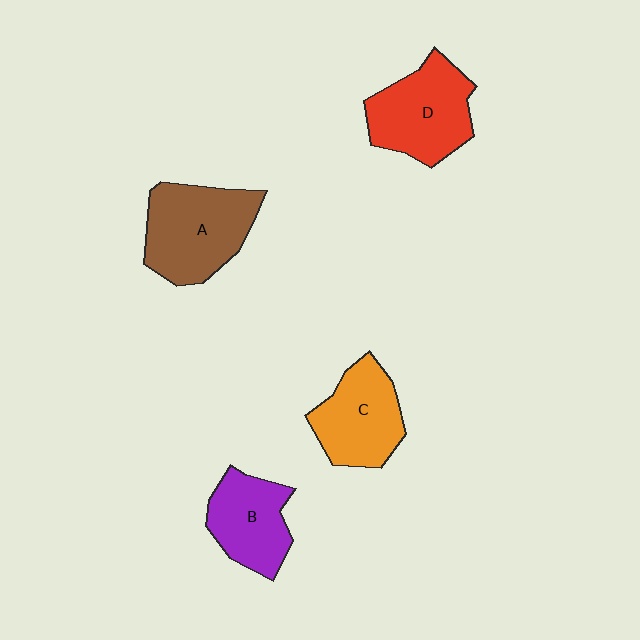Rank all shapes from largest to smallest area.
From largest to smallest: A (brown), D (red), C (orange), B (purple).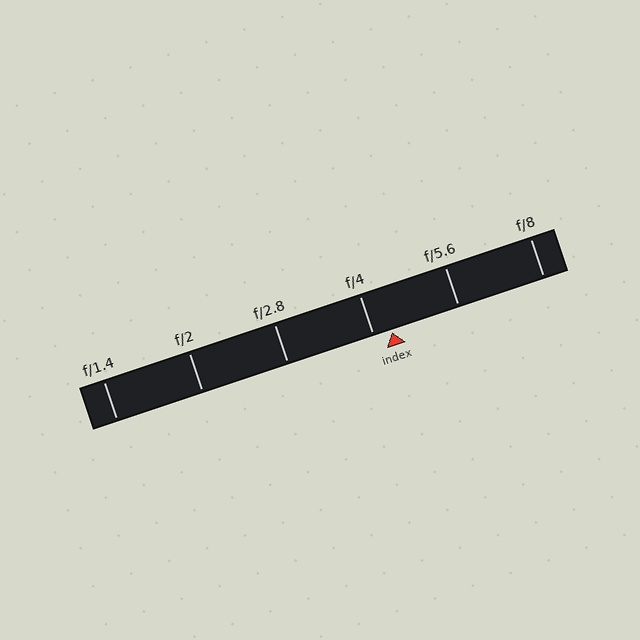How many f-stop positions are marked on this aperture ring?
There are 6 f-stop positions marked.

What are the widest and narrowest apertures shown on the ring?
The widest aperture shown is f/1.4 and the narrowest is f/8.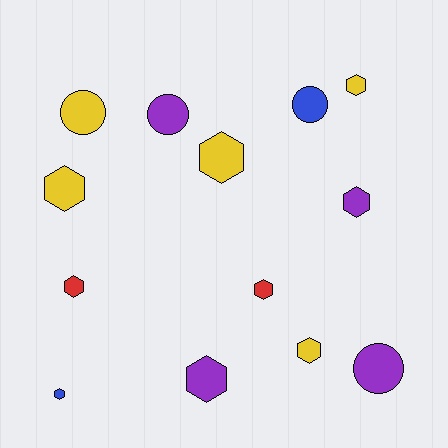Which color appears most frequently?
Yellow, with 5 objects.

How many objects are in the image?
There are 13 objects.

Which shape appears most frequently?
Hexagon, with 9 objects.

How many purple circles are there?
There are 2 purple circles.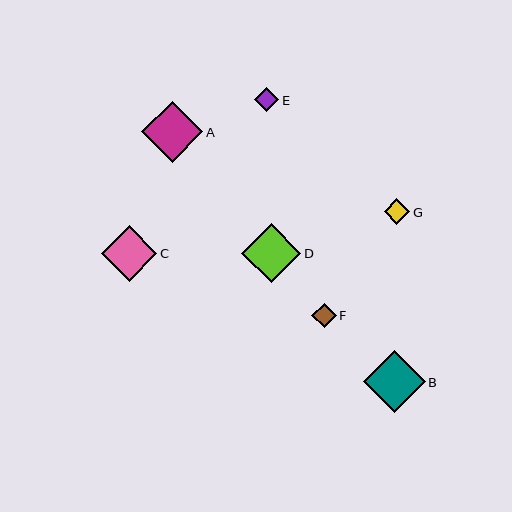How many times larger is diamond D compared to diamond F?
Diamond D is approximately 2.4 times the size of diamond F.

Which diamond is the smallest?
Diamond F is the smallest with a size of approximately 24 pixels.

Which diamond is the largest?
Diamond B is the largest with a size of approximately 62 pixels.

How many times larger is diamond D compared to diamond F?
Diamond D is approximately 2.4 times the size of diamond F.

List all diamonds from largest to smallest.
From largest to smallest: B, A, D, C, G, E, F.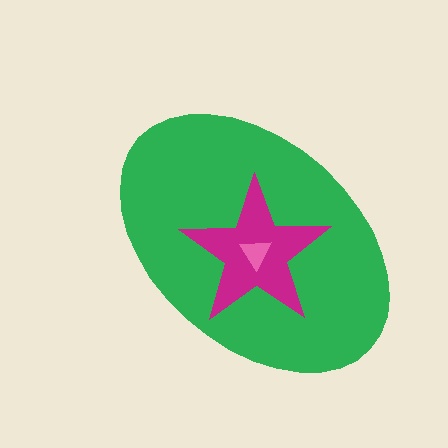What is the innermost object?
The pink triangle.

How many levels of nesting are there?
3.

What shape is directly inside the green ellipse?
The magenta star.